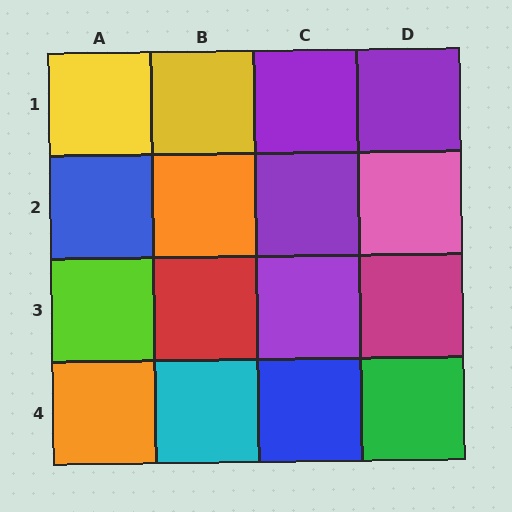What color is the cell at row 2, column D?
Pink.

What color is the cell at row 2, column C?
Purple.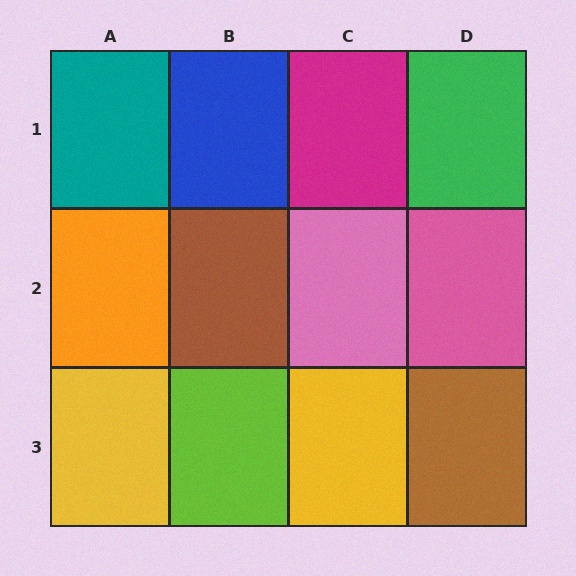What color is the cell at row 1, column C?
Magenta.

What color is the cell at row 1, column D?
Green.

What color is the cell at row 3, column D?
Brown.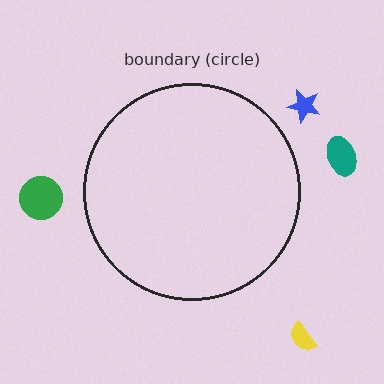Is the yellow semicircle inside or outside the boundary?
Outside.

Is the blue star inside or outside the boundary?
Outside.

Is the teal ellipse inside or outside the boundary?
Outside.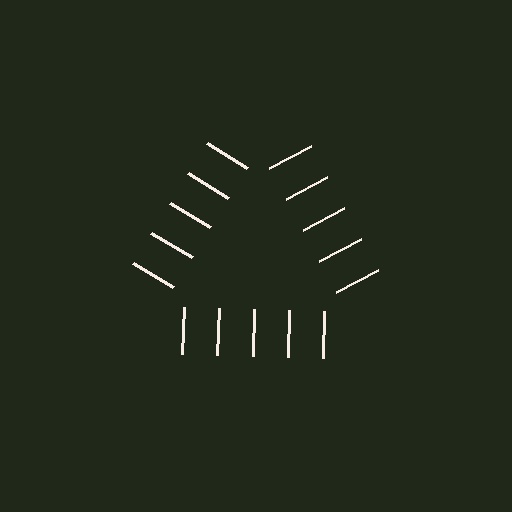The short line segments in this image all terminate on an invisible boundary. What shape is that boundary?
An illusory triangle — the line segments terminate on its edges but no continuous stroke is drawn.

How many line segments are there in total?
15 — 5 along each of the 3 edges.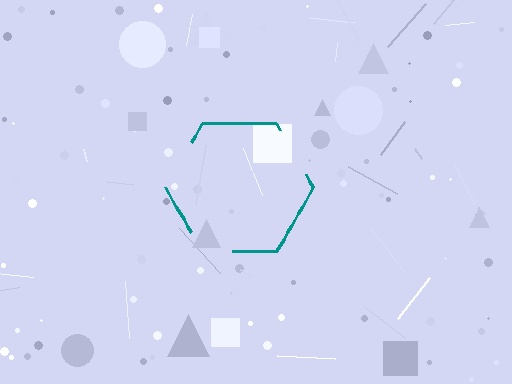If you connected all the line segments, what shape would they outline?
They would outline a hexagon.